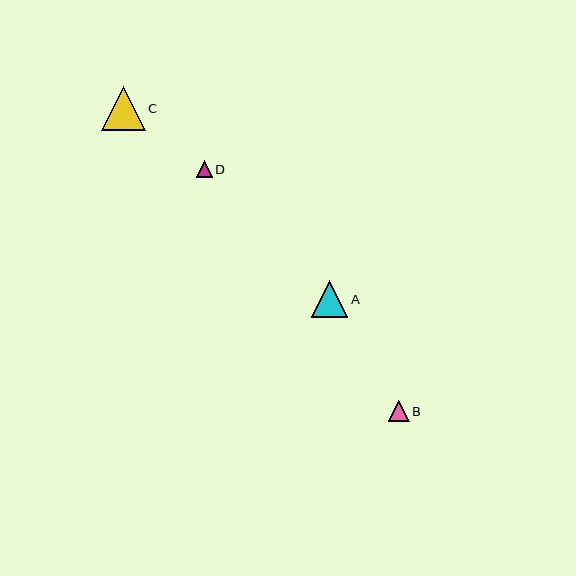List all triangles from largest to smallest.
From largest to smallest: C, A, B, D.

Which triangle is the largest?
Triangle C is the largest with a size of approximately 43 pixels.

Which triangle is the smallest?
Triangle D is the smallest with a size of approximately 16 pixels.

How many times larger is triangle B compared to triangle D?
Triangle B is approximately 1.3 times the size of triangle D.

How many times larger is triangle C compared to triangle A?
Triangle C is approximately 1.2 times the size of triangle A.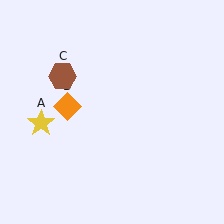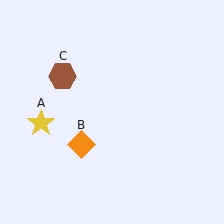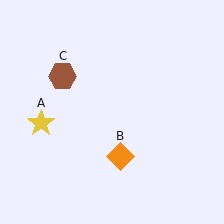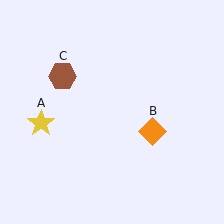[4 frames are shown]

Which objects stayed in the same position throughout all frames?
Yellow star (object A) and brown hexagon (object C) remained stationary.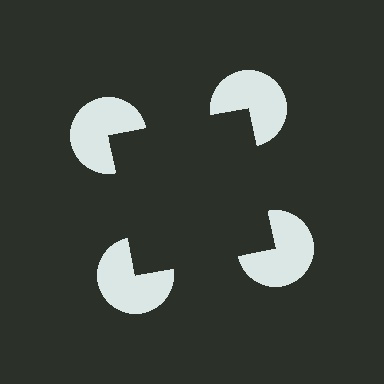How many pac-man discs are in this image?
There are 4 — one at each vertex of the illusory square.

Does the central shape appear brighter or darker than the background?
It typically appears slightly darker than the background, even though no actual brightness change is drawn.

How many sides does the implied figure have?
4 sides.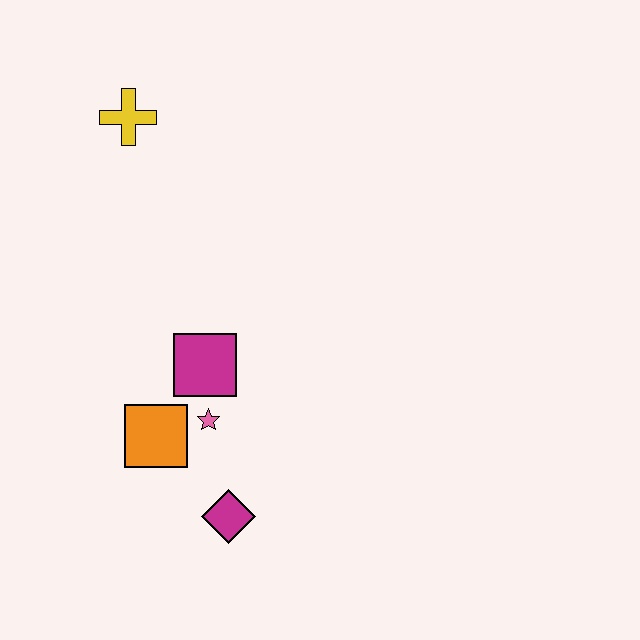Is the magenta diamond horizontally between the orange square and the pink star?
No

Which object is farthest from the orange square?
The yellow cross is farthest from the orange square.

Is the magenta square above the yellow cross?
No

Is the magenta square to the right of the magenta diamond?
No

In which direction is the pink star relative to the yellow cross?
The pink star is below the yellow cross.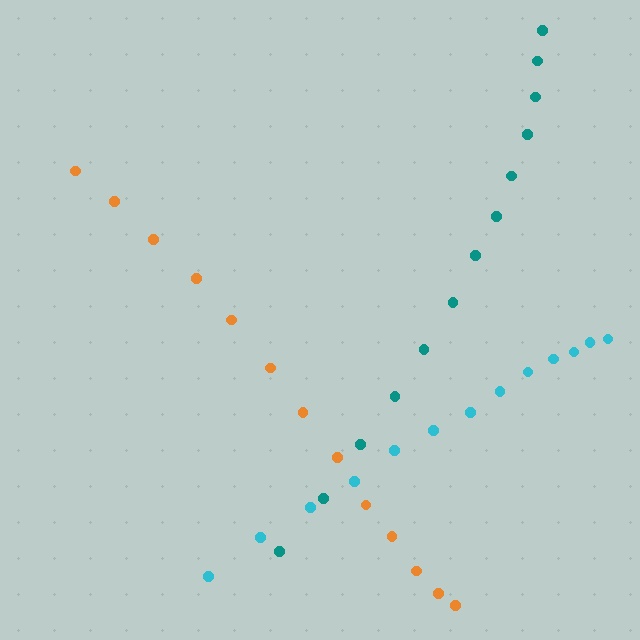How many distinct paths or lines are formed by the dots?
There are 3 distinct paths.